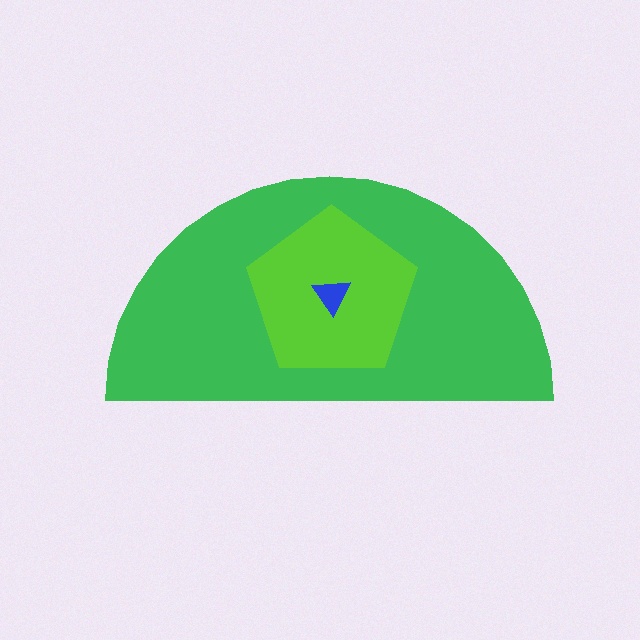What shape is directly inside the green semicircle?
The lime pentagon.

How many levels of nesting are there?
3.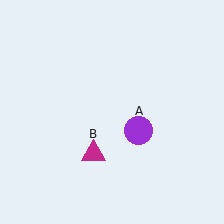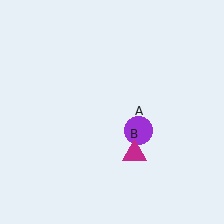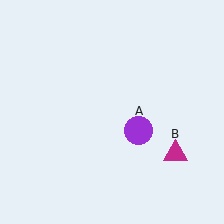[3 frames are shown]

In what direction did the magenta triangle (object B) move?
The magenta triangle (object B) moved right.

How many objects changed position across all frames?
1 object changed position: magenta triangle (object B).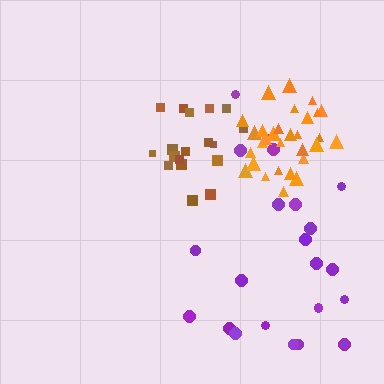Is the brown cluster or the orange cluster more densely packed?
Orange.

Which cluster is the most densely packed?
Orange.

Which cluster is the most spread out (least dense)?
Purple.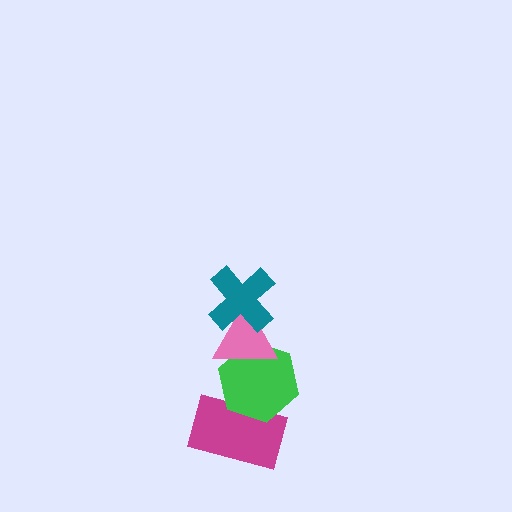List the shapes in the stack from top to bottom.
From top to bottom: the teal cross, the pink triangle, the green hexagon, the magenta rectangle.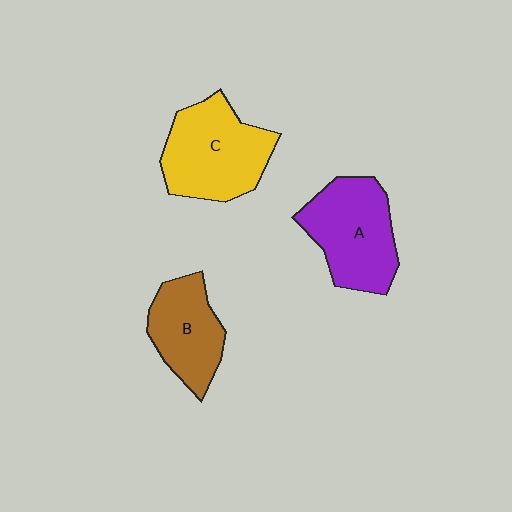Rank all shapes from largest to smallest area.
From largest to smallest: C (yellow), A (purple), B (brown).